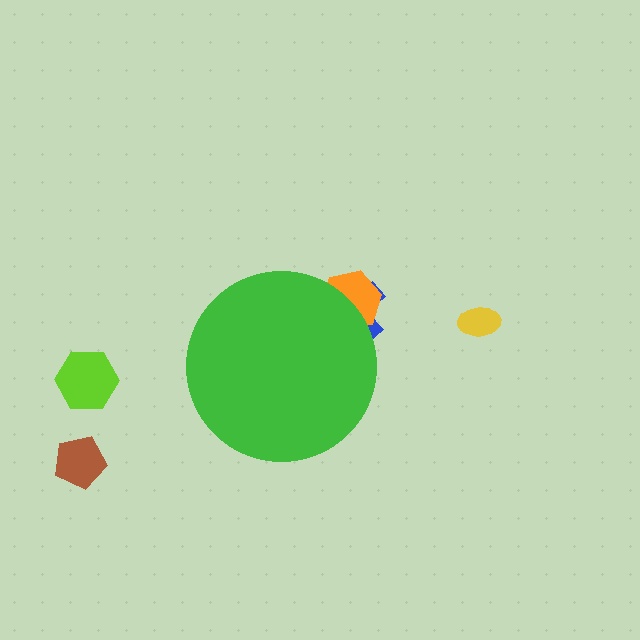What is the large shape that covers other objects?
A green circle.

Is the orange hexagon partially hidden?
Yes, the orange hexagon is partially hidden behind the green circle.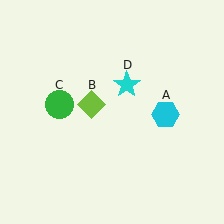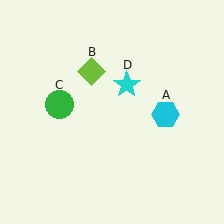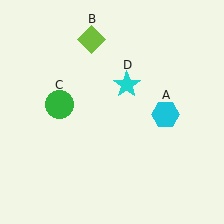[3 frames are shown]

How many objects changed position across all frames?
1 object changed position: lime diamond (object B).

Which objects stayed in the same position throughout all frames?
Cyan hexagon (object A) and green circle (object C) and cyan star (object D) remained stationary.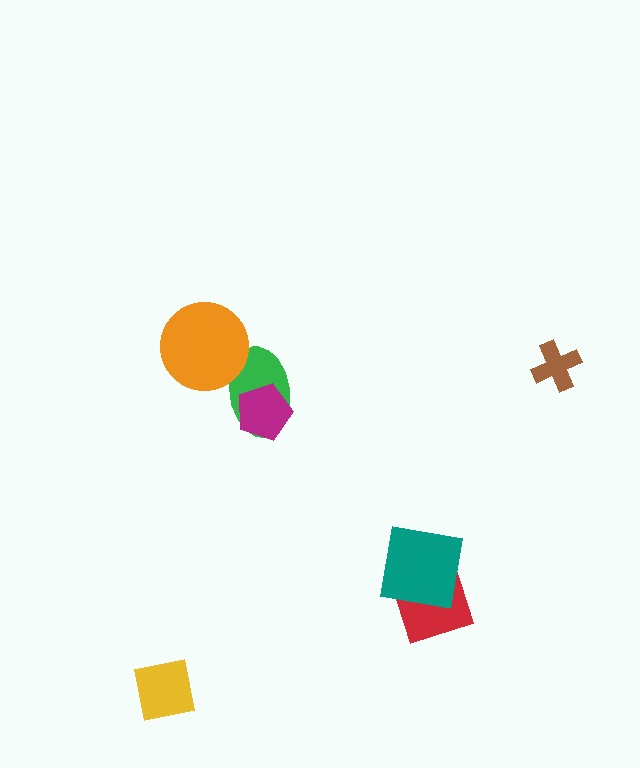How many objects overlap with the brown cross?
0 objects overlap with the brown cross.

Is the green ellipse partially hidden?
Yes, it is partially covered by another shape.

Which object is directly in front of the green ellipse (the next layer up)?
The orange circle is directly in front of the green ellipse.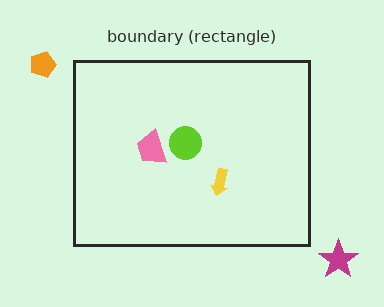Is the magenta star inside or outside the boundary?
Outside.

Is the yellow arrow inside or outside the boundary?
Inside.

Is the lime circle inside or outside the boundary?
Inside.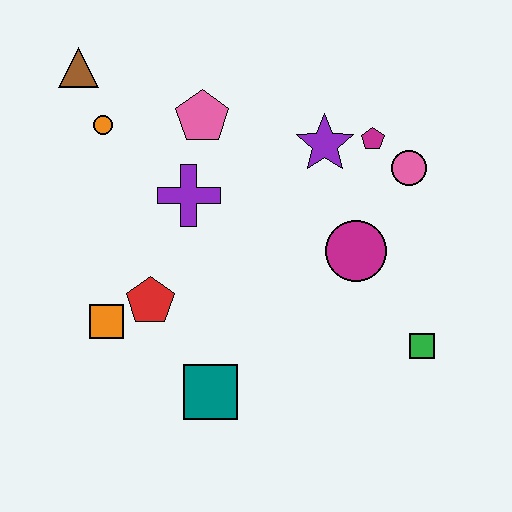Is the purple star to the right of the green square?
No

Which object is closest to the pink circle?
The magenta pentagon is closest to the pink circle.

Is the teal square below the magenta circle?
Yes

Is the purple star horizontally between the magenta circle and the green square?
No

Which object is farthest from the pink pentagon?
The green square is farthest from the pink pentagon.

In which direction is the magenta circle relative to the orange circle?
The magenta circle is to the right of the orange circle.